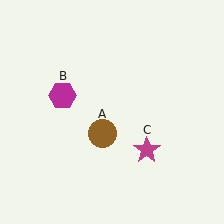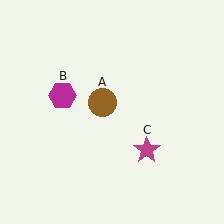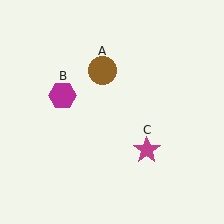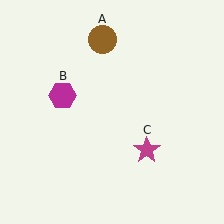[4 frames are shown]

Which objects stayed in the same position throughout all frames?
Magenta hexagon (object B) and magenta star (object C) remained stationary.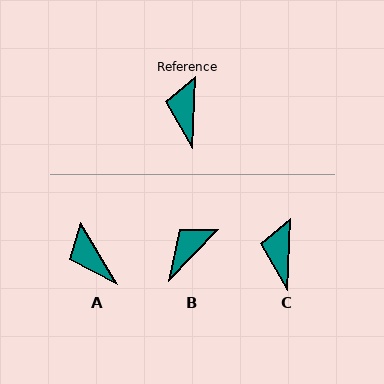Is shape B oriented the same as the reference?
No, it is off by about 41 degrees.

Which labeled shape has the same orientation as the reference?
C.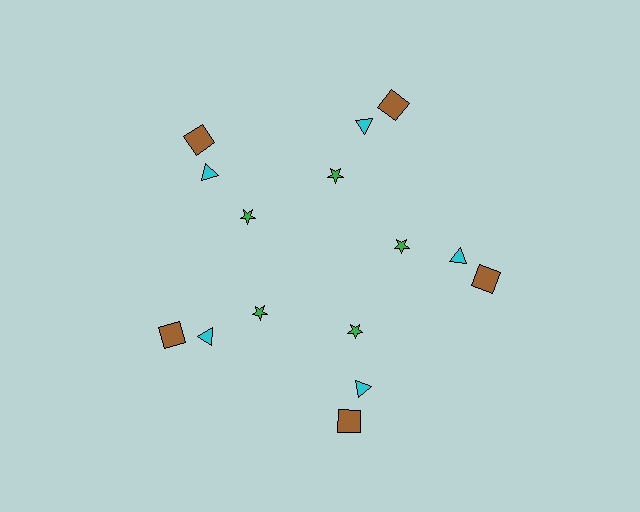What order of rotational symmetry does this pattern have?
This pattern has 5-fold rotational symmetry.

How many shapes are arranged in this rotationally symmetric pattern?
There are 15 shapes, arranged in 5 groups of 3.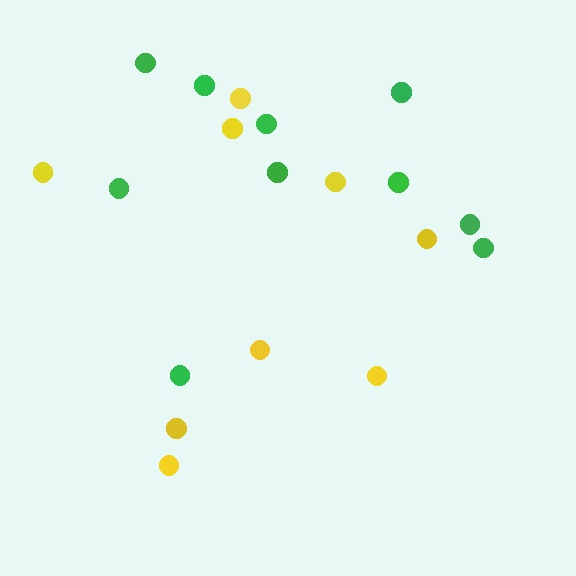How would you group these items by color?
There are 2 groups: one group of yellow circles (9) and one group of green circles (10).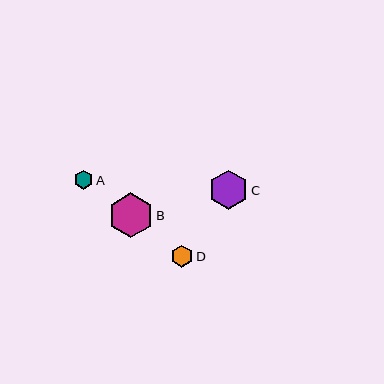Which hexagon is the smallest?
Hexagon A is the smallest with a size of approximately 19 pixels.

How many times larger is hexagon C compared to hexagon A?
Hexagon C is approximately 2.1 times the size of hexagon A.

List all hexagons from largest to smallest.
From largest to smallest: B, C, D, A.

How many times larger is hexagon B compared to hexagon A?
Hexagon B is approximately 2.4 times the size of hexagon A.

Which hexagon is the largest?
Hexagon B is the largest with a size of approximately 45 pixels.